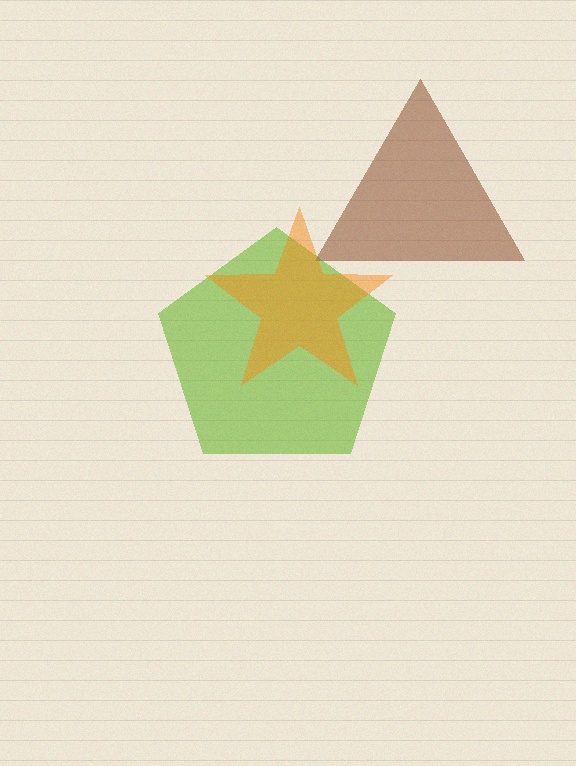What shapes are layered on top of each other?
The layered shapes are: a lime pentagon, a brown triangle, an orange star.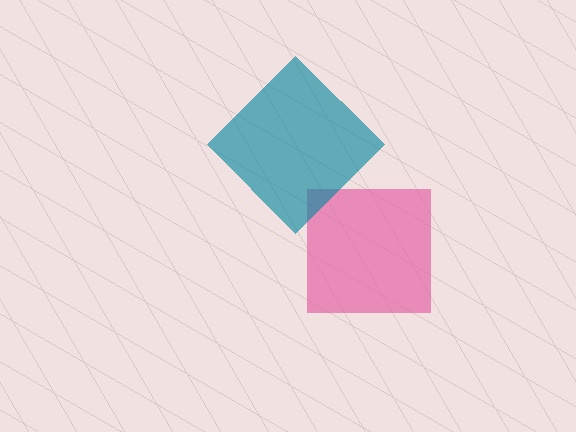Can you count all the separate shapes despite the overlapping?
Yes, there are 2 separate shapes.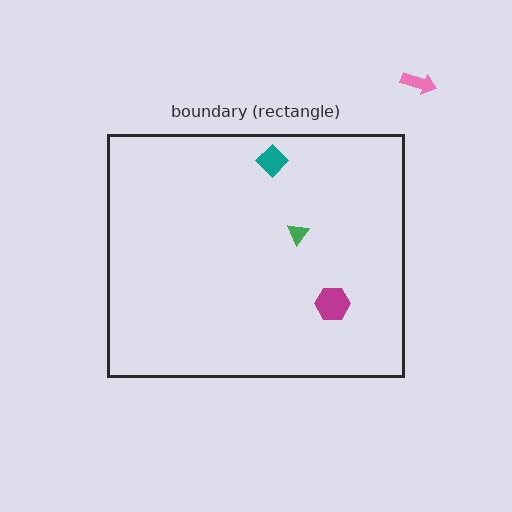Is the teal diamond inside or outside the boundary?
Inside.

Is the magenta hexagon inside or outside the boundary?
Inside.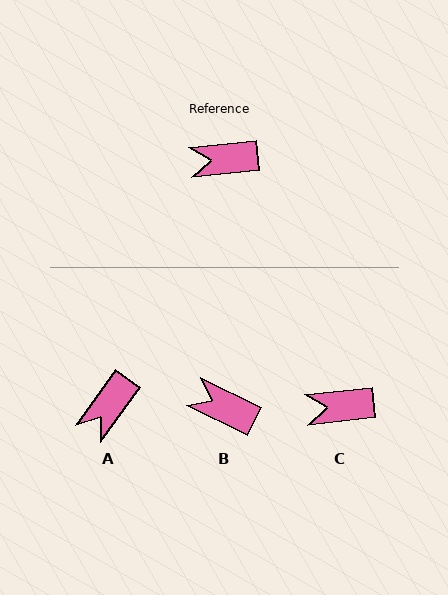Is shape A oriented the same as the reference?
No, it is off by about 48 degrees.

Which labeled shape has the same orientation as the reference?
C.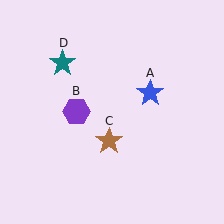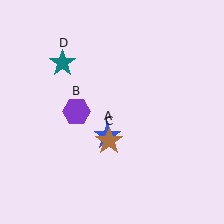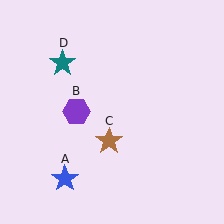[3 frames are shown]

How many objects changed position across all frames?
1 object changed position: blue star (object A).